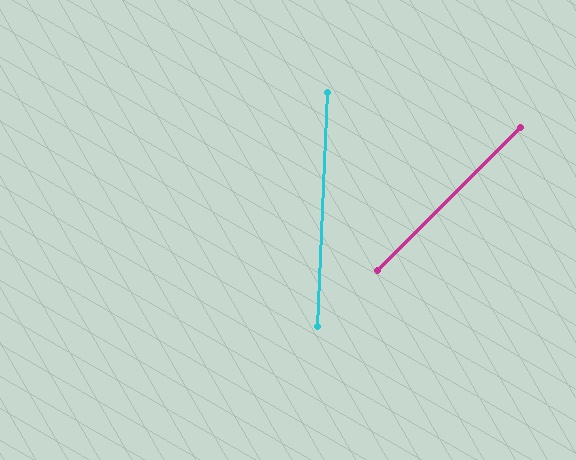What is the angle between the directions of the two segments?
Approximately 42 degrees.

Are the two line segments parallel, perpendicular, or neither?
Neither parallel nor perpendicular — they differ by about 42°.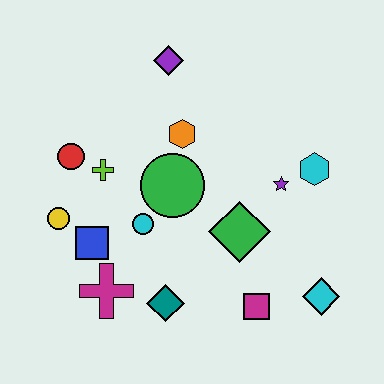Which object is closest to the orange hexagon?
The green circle is closest to the orange hexagon.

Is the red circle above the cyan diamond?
Yes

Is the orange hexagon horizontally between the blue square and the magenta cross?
No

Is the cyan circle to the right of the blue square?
Yes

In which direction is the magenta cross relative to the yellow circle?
The magenta cross is below the yellow circle.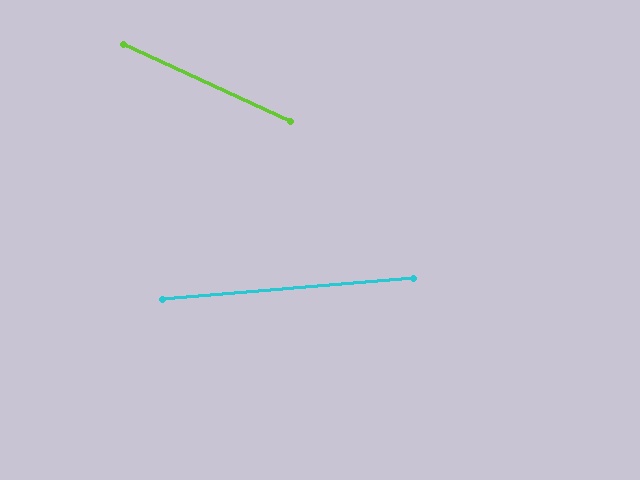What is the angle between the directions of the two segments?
Approximately 30 degrees.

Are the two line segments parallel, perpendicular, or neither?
Neither parallel nor perpendicular — they differ by about 30°.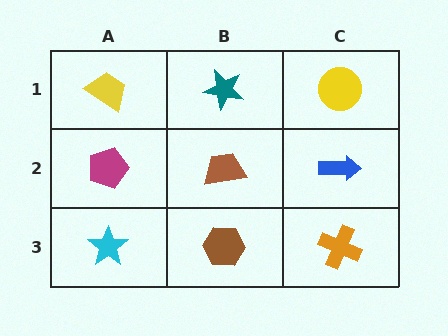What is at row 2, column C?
A blue arrow.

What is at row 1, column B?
A teal star.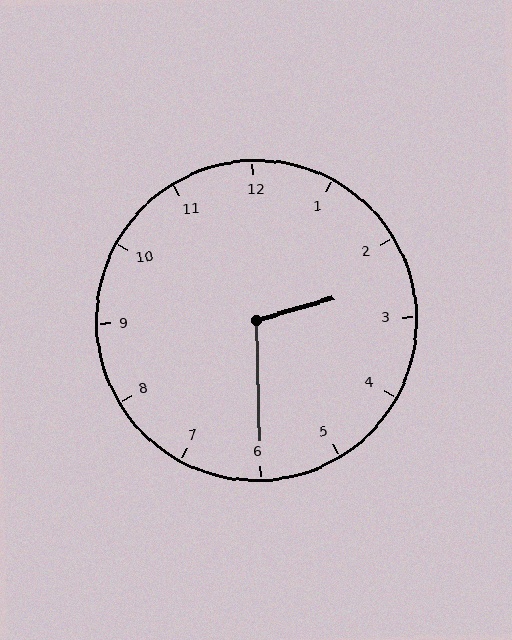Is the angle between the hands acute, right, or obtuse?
It is obtuse.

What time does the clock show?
2:30.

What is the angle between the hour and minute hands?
Approximately 105 degrees.